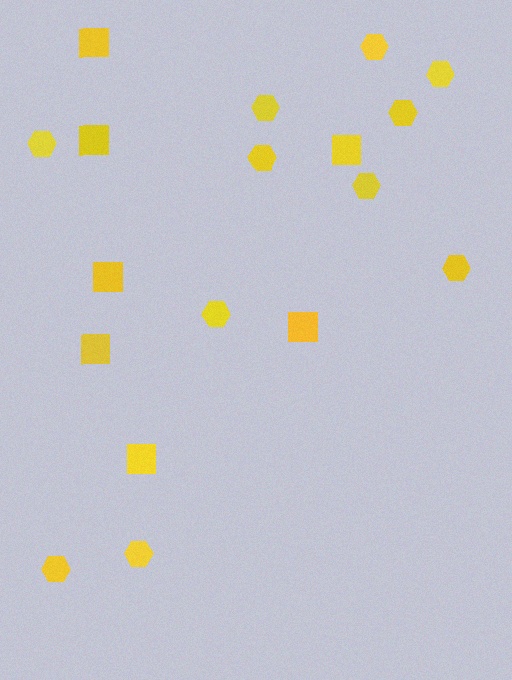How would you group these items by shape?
There are 2 groups: one group of hexagons (11) and one group of squares (7).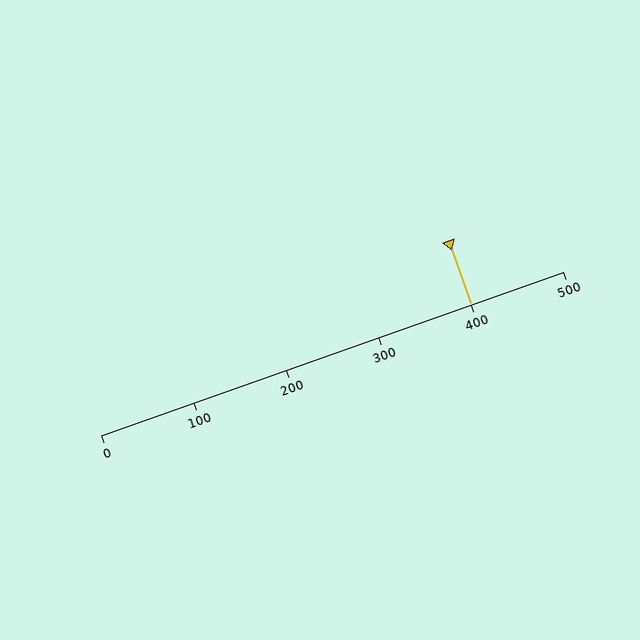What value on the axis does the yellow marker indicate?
The marker indicates approximately 400.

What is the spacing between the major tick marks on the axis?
The major ticks are spaced 100 apart.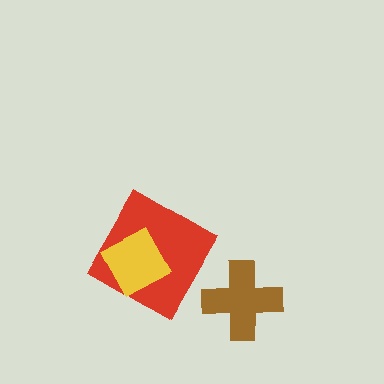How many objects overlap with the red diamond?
1 object overlaps with the red diamond.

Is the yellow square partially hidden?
No, no other shape covers it.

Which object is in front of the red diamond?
The yellow square is in front of the red diamond.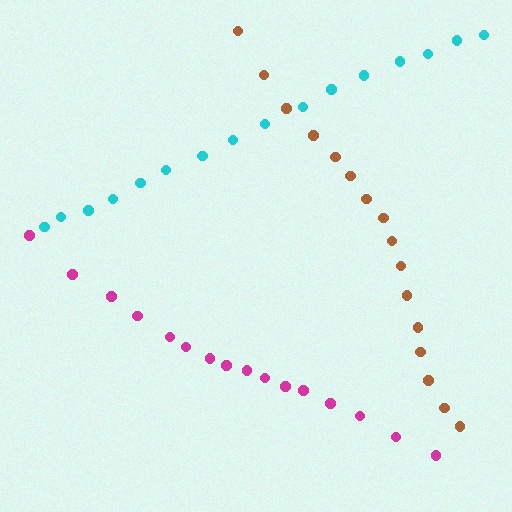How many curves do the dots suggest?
There are 3 distinct paths.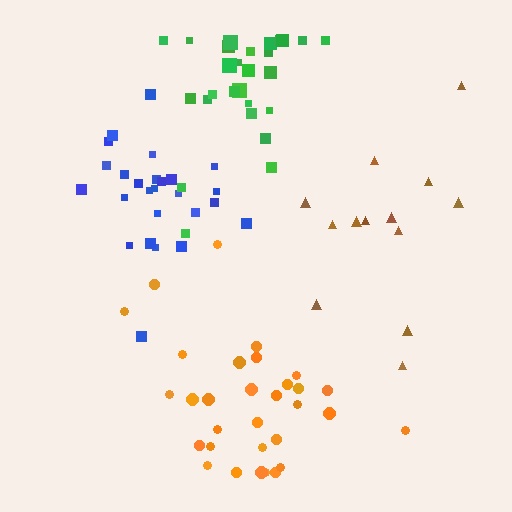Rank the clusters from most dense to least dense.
green, blue, orange, brown.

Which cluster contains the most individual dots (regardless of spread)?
Orange (31).